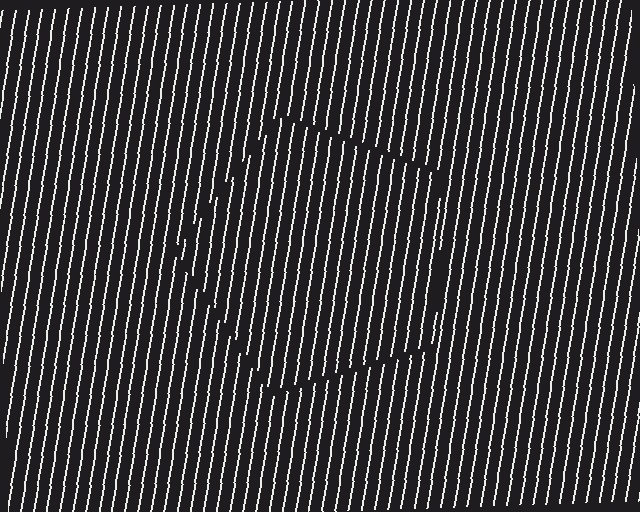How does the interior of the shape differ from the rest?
The interior of the shape contains the same grating, shifted by half a period — the contour is defined by the phase discontinuity where line-ends from the inner and outer gratings abut.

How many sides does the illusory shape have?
5 sides — the line-ends trace a pentagon.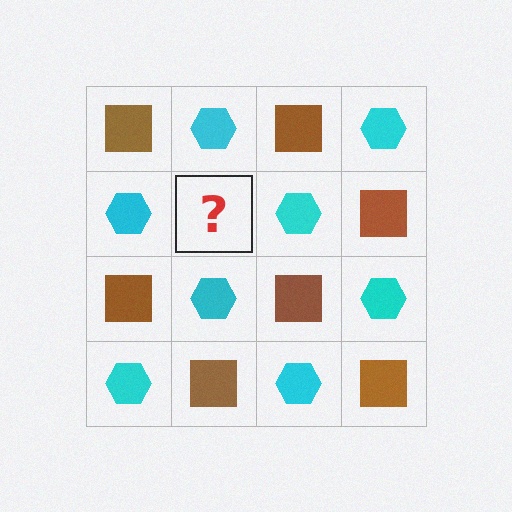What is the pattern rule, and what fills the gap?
The rule is that it alternates brown square and cyan hexagon in a checkerboard pattern. The gap should be filled with a brown square.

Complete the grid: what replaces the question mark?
The question mark should be replaced with a brown square.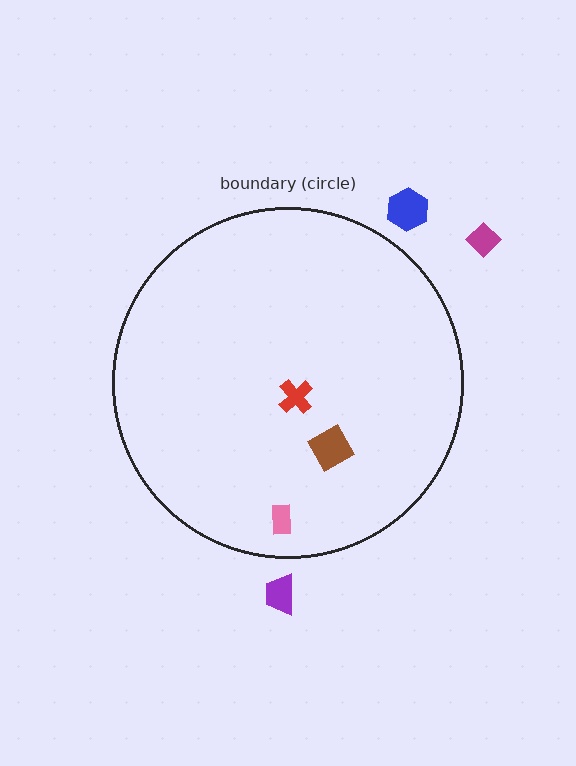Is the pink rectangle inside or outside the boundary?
Inside.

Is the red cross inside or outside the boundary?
Inside.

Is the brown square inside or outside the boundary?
Inside.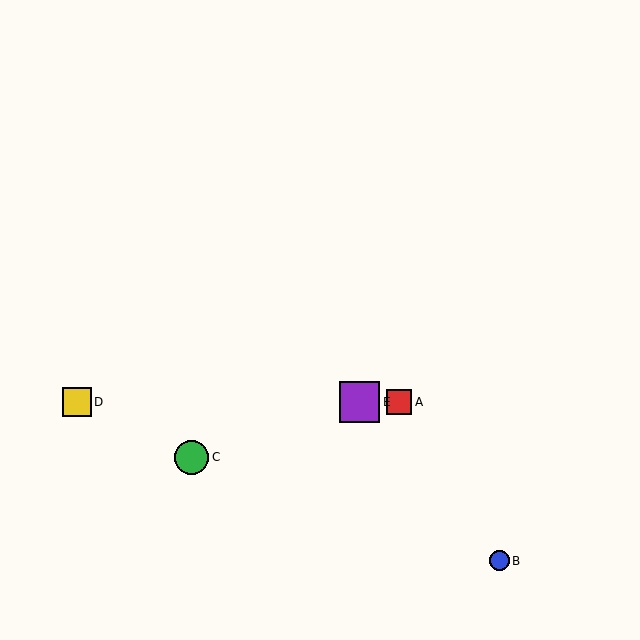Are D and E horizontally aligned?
Yes, both are at y≈402.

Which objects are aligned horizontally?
Objects A, D, E are aligned horizontally.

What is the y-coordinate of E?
Object E is at y≈402.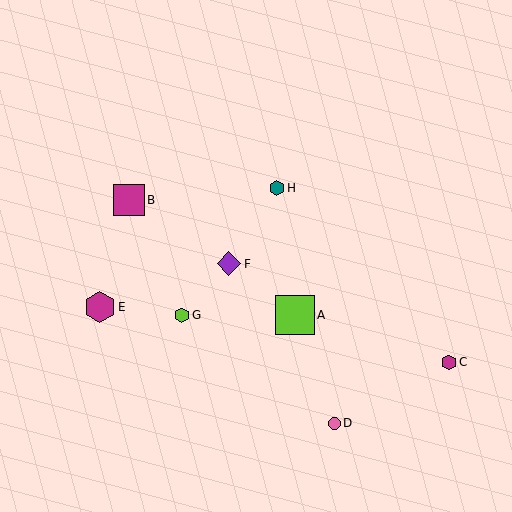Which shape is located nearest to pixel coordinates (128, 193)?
The magenta square (labeled B) at (129, 200) is nearest to that location.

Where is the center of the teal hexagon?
The center of the teal hexagon is at (277, 188).